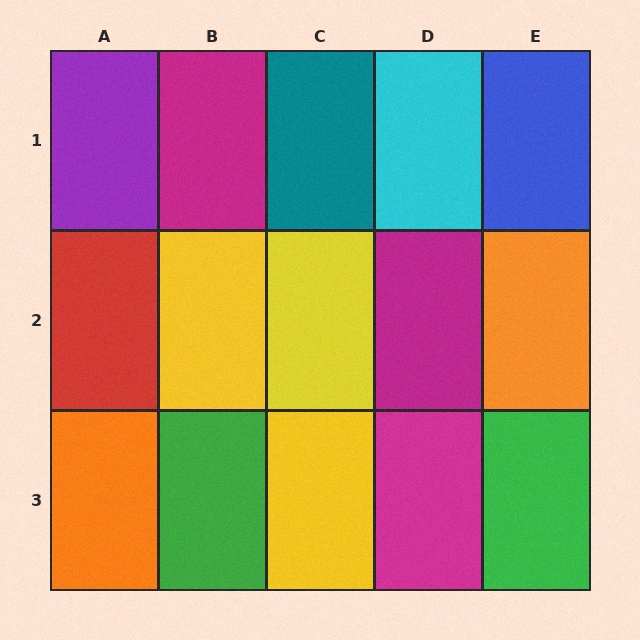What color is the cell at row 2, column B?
Yellow.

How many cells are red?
1 cell is red.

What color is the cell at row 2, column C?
Yellow.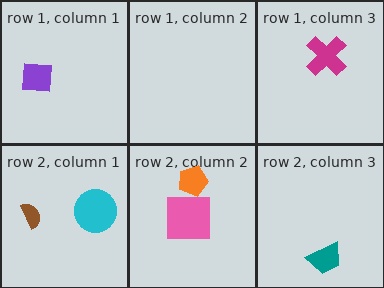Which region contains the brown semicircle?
The row 2, column 1 region.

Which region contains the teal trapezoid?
The row 2, column 3 region.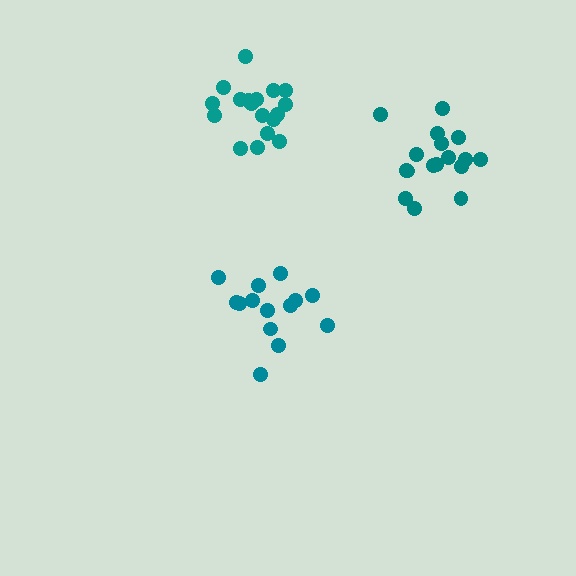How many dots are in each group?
Group 1: 17 dots, Group 2: 14 dots, Group 3: 18 dots (49 total).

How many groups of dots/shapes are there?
There are 3 groups.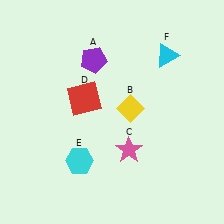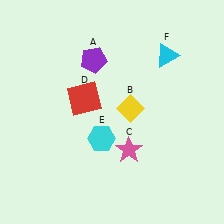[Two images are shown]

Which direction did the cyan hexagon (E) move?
The cyan hexagon (E) moved right.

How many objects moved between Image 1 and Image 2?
1 object moved between the two images.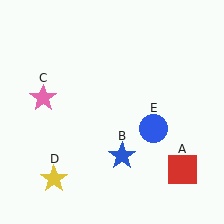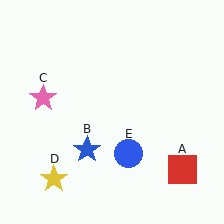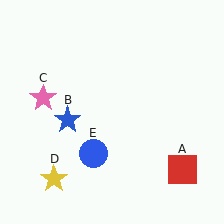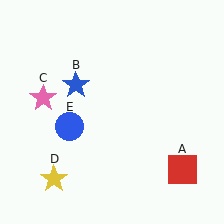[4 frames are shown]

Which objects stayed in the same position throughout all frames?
Red square (object A) and pink star (object C) and yellow star (object D) remained stationary.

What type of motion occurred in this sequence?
The blue star (object B), blue circle (object E) rotated clockwise around the center of the scene.